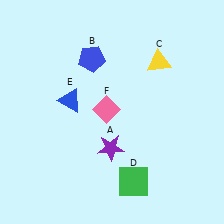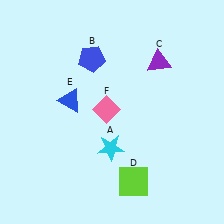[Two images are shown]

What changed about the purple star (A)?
In Image 1, A is purple. In Image 2, it changed to cyan.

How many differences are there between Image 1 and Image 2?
There are 3 differences between the two images.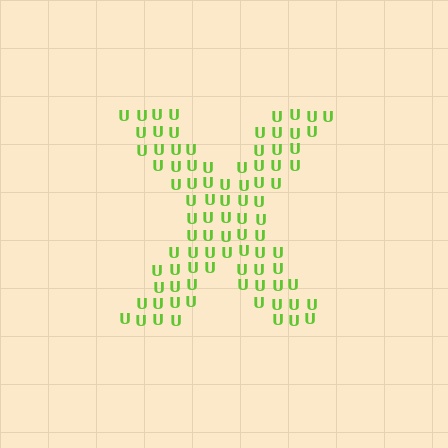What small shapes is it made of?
It is made of small letter U's.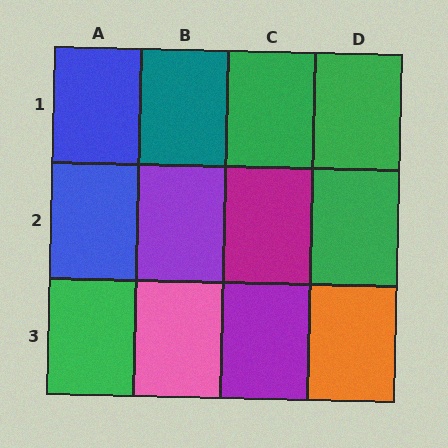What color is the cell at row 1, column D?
Green.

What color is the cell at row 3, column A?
Green.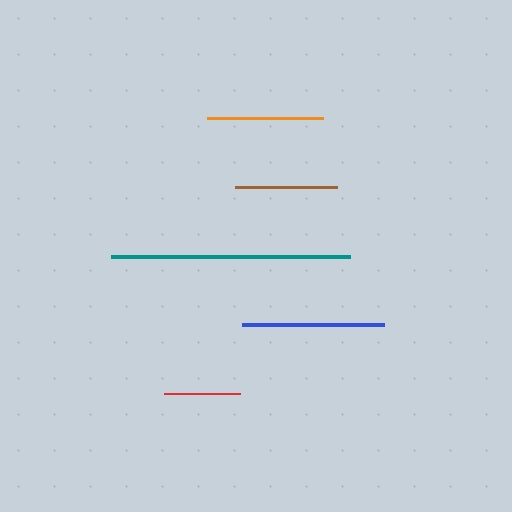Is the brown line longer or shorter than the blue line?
The blue line is longer than the brown line.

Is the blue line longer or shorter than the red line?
The blue line is longer than the red line.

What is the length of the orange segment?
The orange segment is approximately 117 pixels long.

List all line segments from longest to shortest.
From longest to shortest: teal, blue, orange, brown, red.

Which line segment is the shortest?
The red line is the shortest at approximately 76 pixels.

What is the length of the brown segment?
The brown segment is approximately 102 pixels long.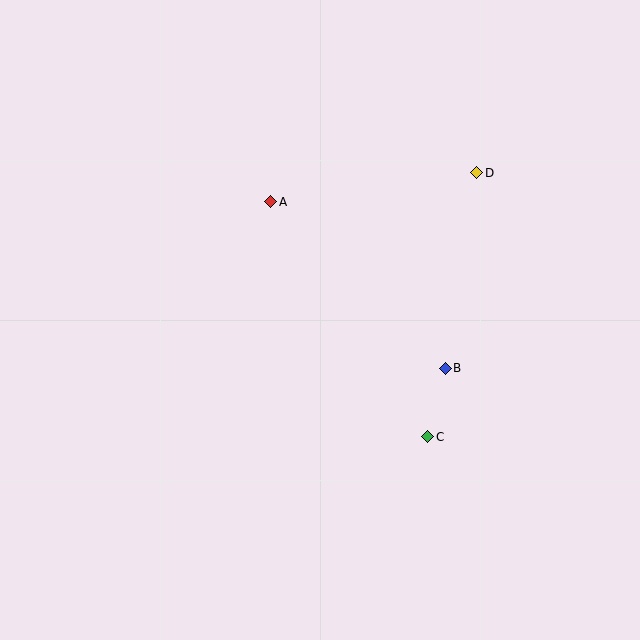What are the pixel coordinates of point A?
Point A is at (271, 202).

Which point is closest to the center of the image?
Point A at (271, 202) is closest to the center.